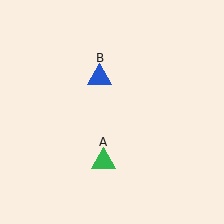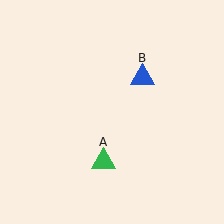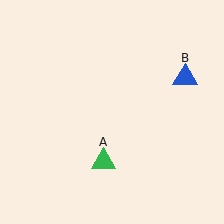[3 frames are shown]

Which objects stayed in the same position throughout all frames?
Green triangle (object A) remained stationary.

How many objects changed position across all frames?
1 object changed position: blue triangle (object B).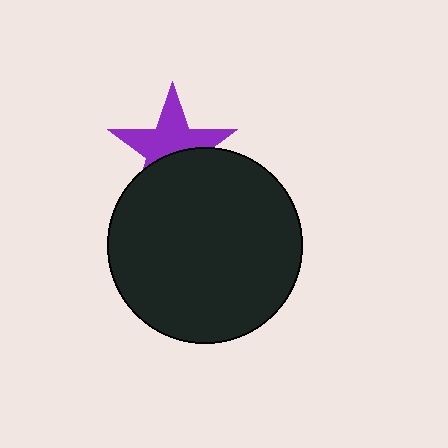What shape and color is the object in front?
The object in front is a black circle.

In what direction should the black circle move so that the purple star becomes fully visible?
The black circle should move down. That is the shortest direction to clear the overlap and leave the purple star fully visible.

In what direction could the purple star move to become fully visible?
The purple star could move up. That would shift it out from behind the black circle entirely.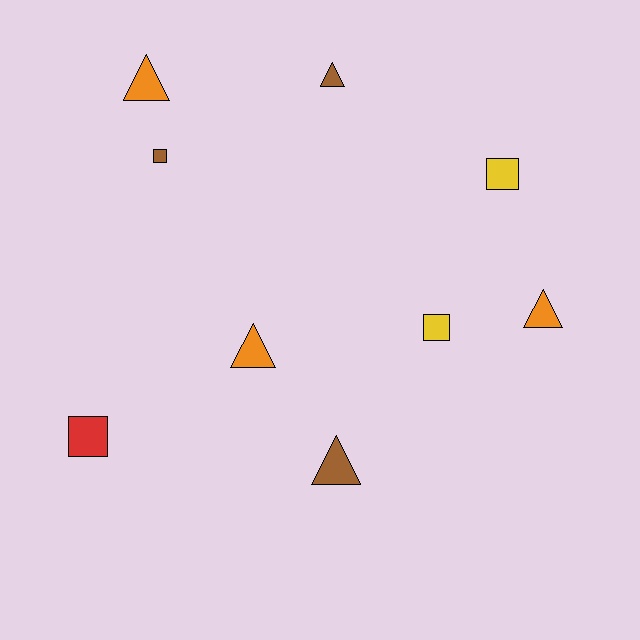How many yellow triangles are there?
There are no yellow triangles.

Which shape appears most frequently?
Triangle, with 5 objects.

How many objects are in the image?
There are 9 objects.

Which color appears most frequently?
Orange, with 3 objects.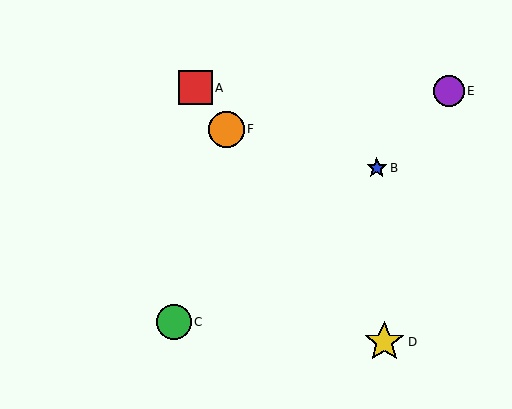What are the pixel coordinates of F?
Object F is at (226, 129).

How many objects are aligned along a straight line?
3 objects (A, D, F) are aligned along a straight line.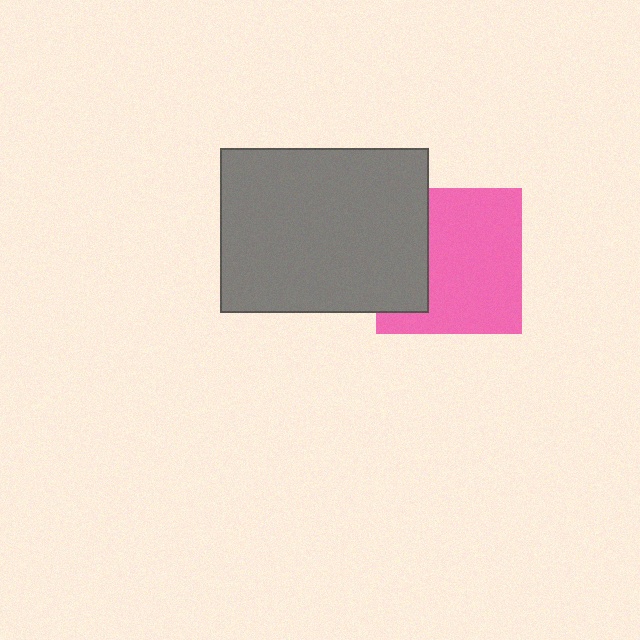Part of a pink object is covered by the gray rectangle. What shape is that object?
It is a square.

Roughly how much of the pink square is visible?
Most of it is visible (roughly 68%).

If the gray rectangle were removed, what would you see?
You would see the complete pink square.